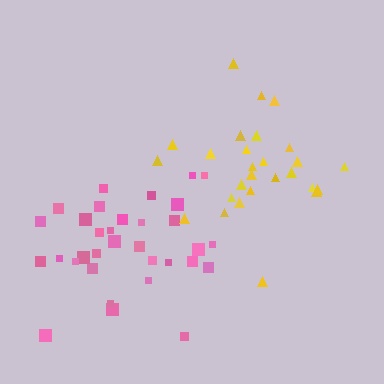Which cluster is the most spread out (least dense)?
Pink.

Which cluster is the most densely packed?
Yellow.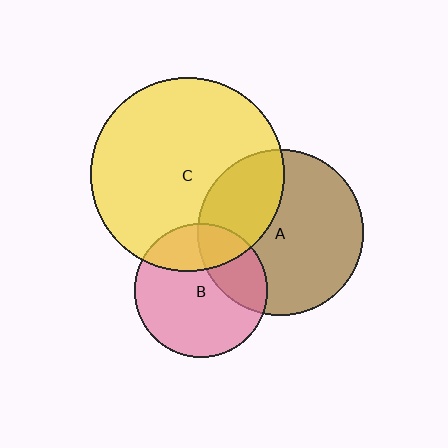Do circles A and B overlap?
Yes.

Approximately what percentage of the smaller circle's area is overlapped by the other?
Approximately 30%.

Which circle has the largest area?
Circle C (yellow).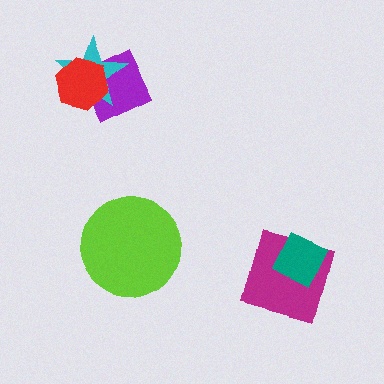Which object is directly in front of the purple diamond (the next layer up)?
The cyan star is directly in front of the purple diamond.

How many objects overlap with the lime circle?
0 objects overlap with the lime circle.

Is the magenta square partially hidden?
Yes, it is partially covered by another shape.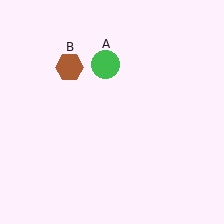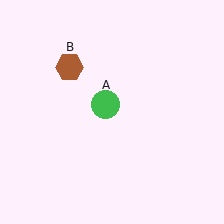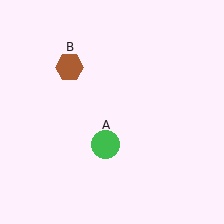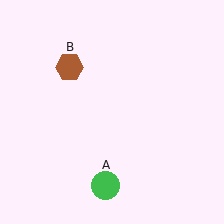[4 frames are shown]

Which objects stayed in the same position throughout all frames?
Brown hexagon (object B) remained stationary.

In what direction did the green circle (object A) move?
The green circle (object A) moved down.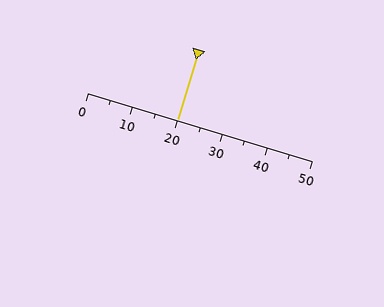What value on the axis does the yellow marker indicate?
The marker indicates approximately 20.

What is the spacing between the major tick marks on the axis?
The major ticks are spaced 10 apart.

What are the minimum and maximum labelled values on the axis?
The axis runs from 0 to 50.